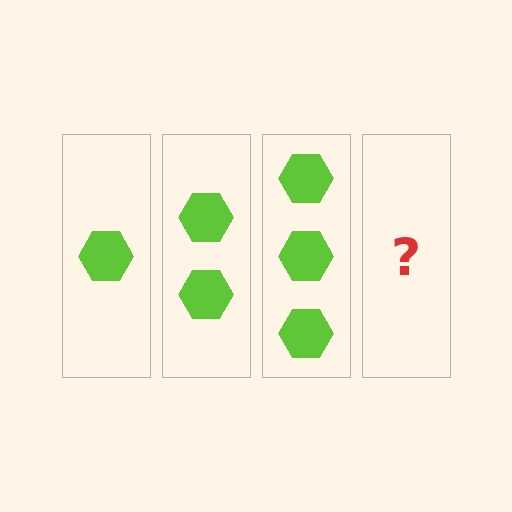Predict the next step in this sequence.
The next step is 4 hexagons.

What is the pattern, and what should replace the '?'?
The pattern is that each step adds one more hexagon. The '?' should be 4 hexagons.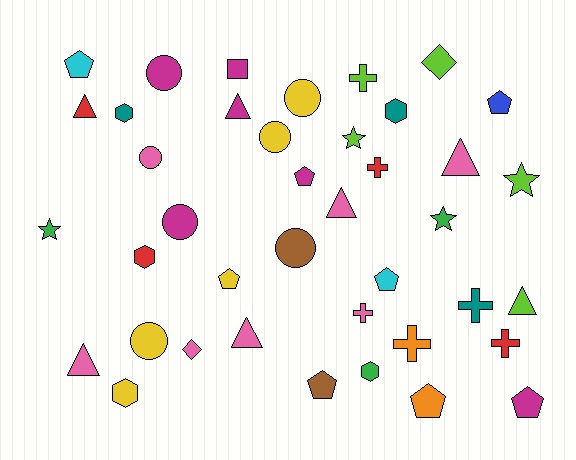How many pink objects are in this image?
There are 7 pink objects.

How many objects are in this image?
There are 40 objects.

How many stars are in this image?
There are 4 stars.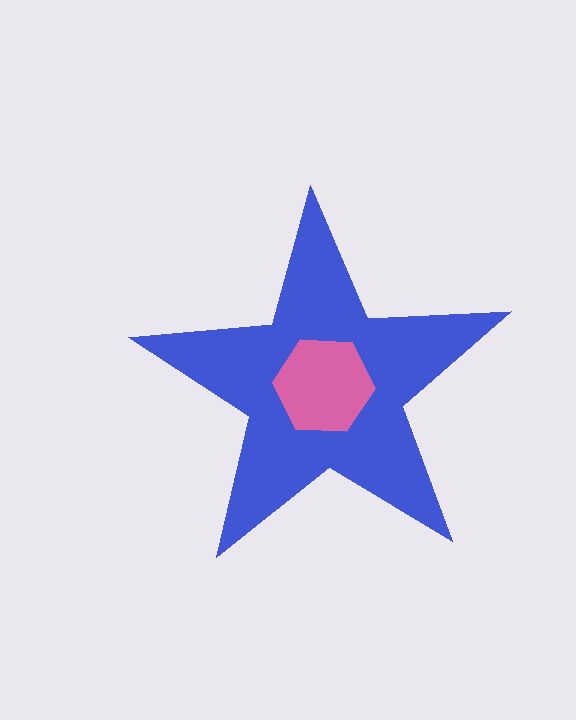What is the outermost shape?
The blue star.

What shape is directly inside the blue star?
The pink hexagon.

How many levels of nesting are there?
2.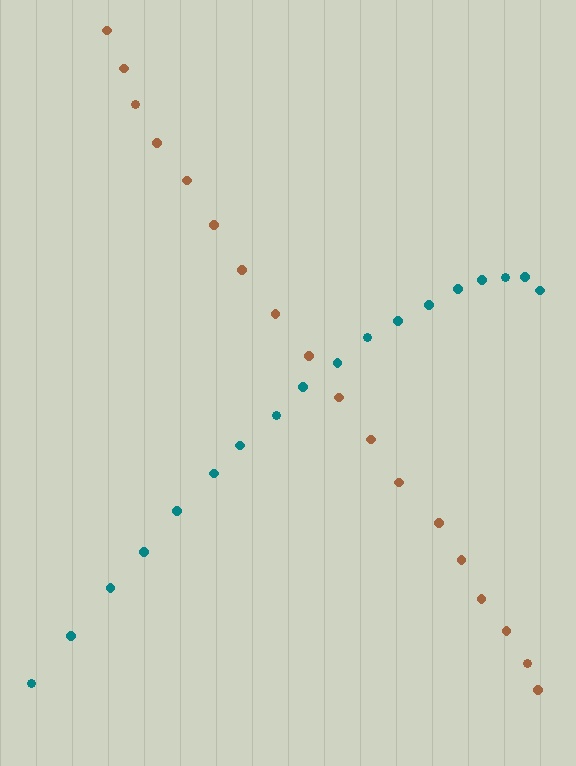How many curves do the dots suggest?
There are 2 distinct paths.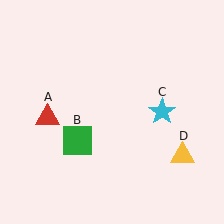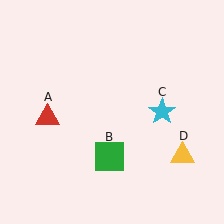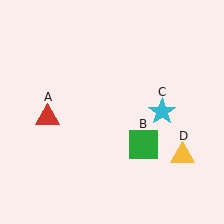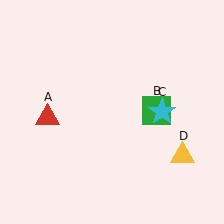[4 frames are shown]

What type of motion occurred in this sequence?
The green square (object B) rotated counterclockwise around the center of the scene.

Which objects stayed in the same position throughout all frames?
Red triangle (object A) and cyan star (object C) and yellow triangle (object D) remained stationary.